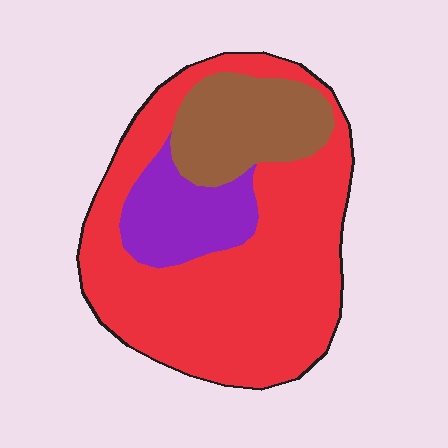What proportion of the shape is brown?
Brown covers roughly 20% of the shape.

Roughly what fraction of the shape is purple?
Purple takes up about one sixth (1/6) of the shape.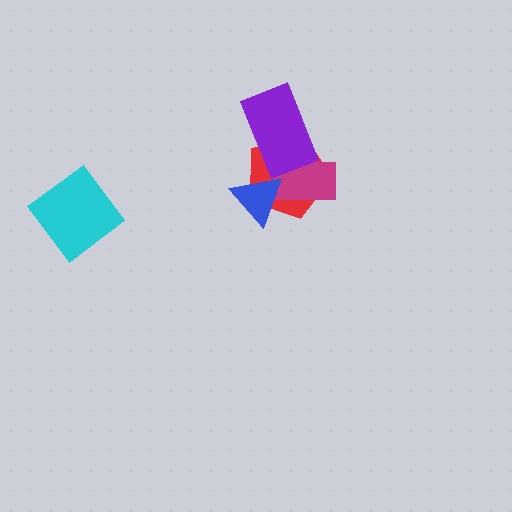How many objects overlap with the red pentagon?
3 objects overlap with the red pentagon.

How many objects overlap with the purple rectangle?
2 objects overlap with the purple rectangle.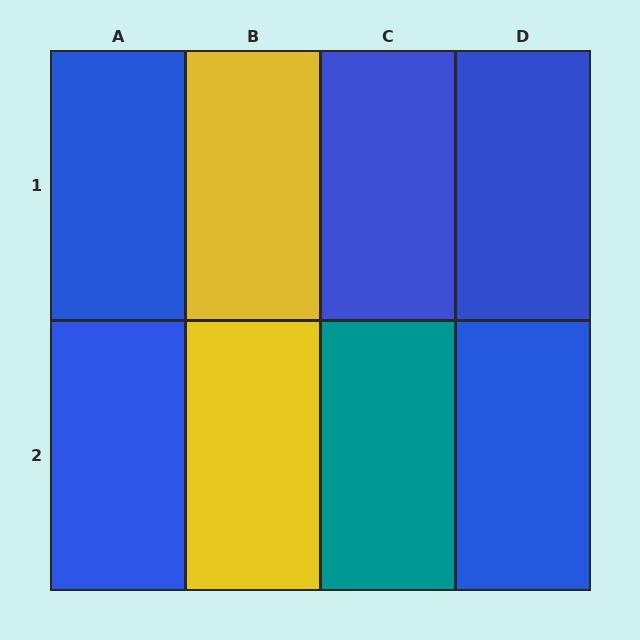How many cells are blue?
5 cells are blue.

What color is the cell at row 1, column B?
Yellow.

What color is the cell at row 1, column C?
Blue.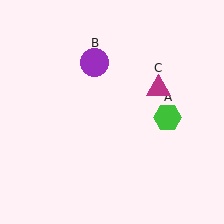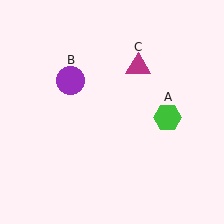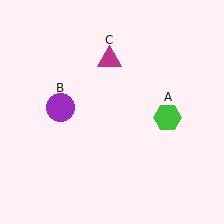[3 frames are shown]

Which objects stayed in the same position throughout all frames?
Green hexagon (object A) remained stationary.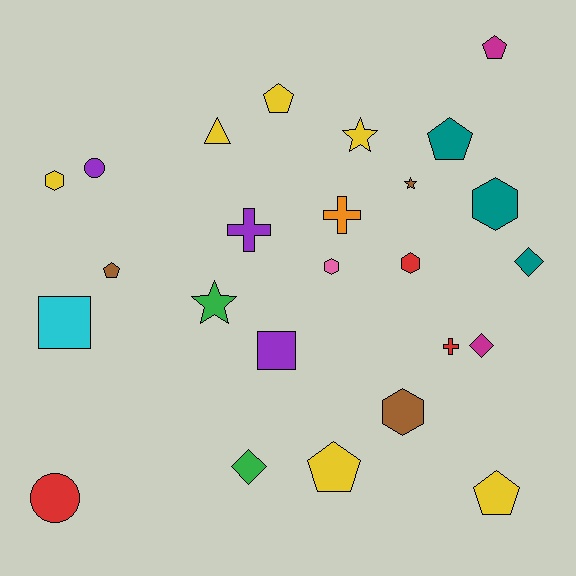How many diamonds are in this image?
There are 3 diamonds.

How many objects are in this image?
There are 25 objects.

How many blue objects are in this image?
There are no blue objects.